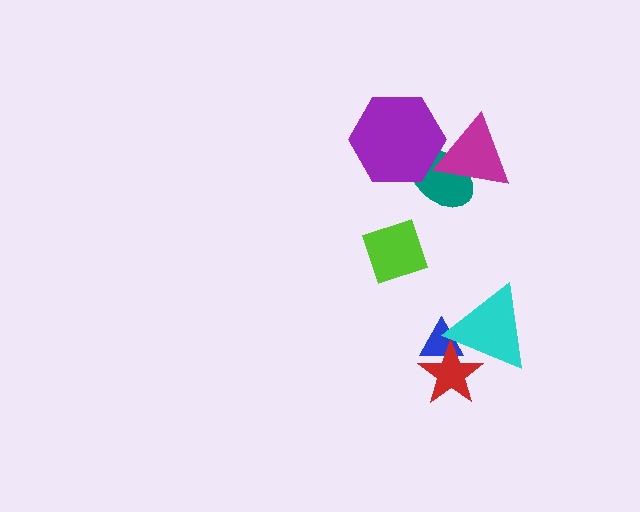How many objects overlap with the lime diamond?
0 objects overlap with the lime diamond.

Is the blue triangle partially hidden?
Yes, it is partially covered by another shape.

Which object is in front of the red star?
The cyan triangle is in front of the red star.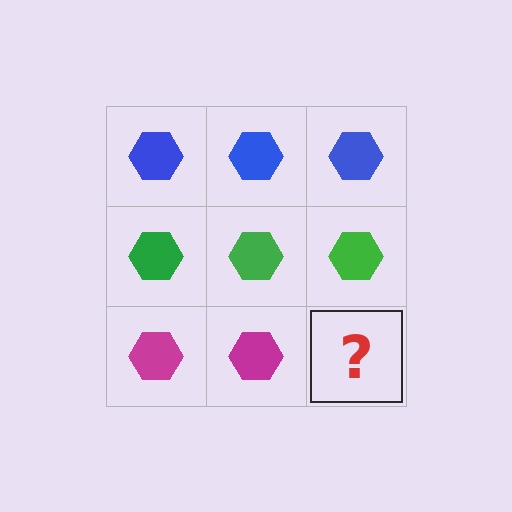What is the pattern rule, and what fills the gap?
The rule is that each row has a consistent color. The gap should be filled with a magenta hexagon.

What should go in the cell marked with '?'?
The missing cell should contain a magenta hexagon.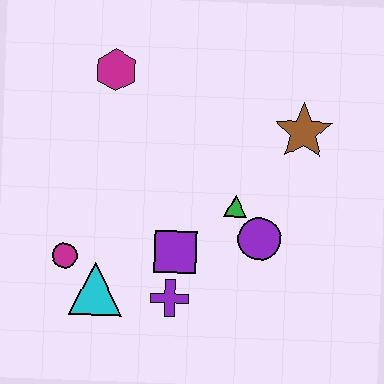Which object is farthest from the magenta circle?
The brown star is farthest from the magenta circle.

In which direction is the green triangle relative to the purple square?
The green triangle is to the right of the purple square.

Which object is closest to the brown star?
The green triangle is closest to the brown star.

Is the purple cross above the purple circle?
No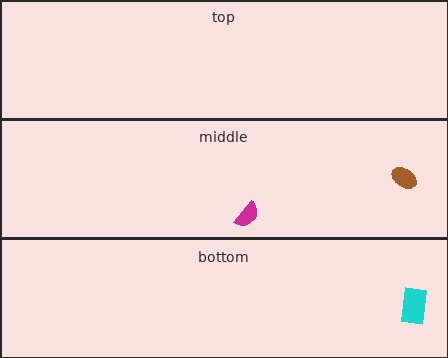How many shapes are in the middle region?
2.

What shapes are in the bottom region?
The cyan rectangle.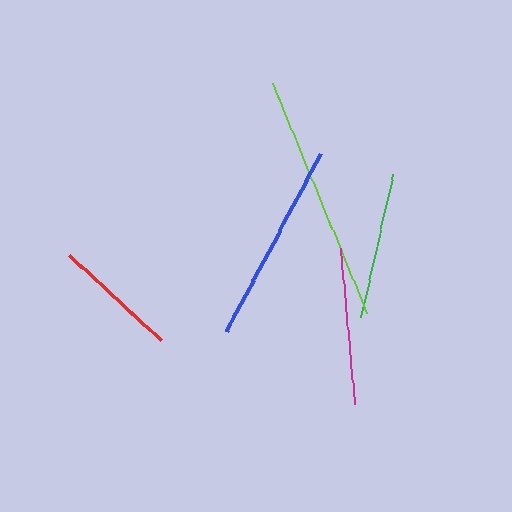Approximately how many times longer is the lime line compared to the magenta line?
The lime line is approximately 1.6 times the length of the magenta line.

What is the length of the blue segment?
The blue segment is approximately 201 pixels long.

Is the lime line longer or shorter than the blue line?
The lime line is longer than the blue line.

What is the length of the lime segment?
The lime segment is approximately 250 pixels long.